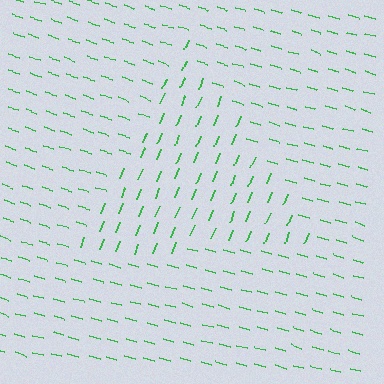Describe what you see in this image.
The image is filled with small green line segments. A triangle region in the image has lines oriented differently from the surrounding lines, creating a visible texture boundary.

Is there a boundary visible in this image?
Yes, there is a texture boundary formed by a change in line orientation.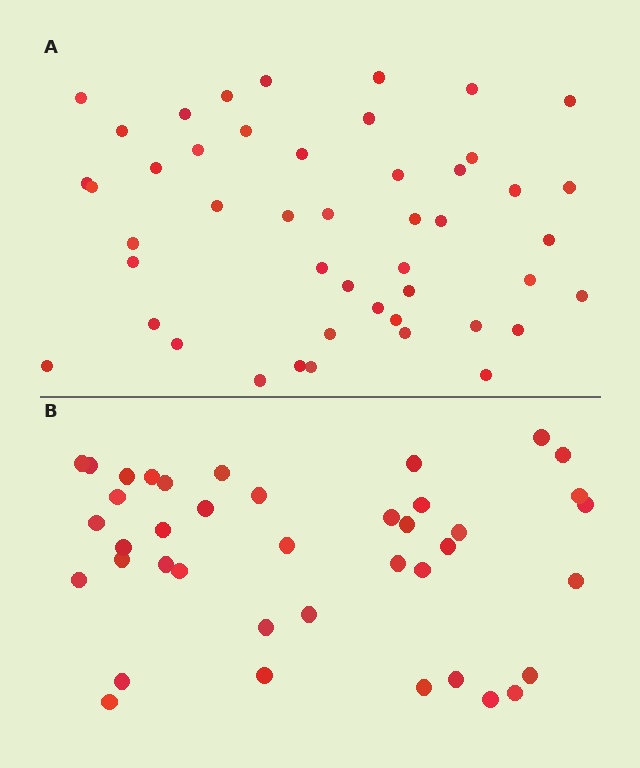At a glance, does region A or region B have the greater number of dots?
Region A (the top region) has more dots.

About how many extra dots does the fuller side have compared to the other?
Region A has roughly 8 or so more dots than region B.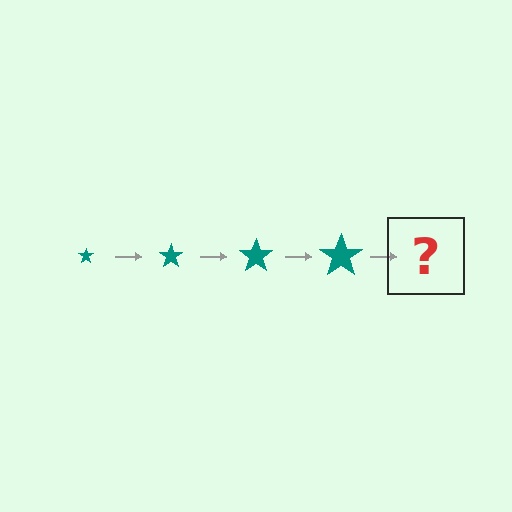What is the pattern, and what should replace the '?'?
The pattern is that the star gets progressively larger each step. The '?' should be a teal star, larger than the previous one.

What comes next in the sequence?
The next element should be a teal star, larger than the previous one.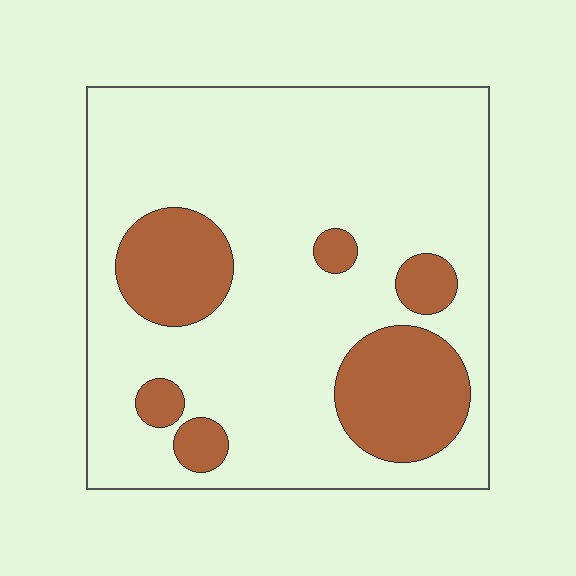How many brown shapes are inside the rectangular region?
6.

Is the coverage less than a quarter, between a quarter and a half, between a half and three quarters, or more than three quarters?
Less than a quarter.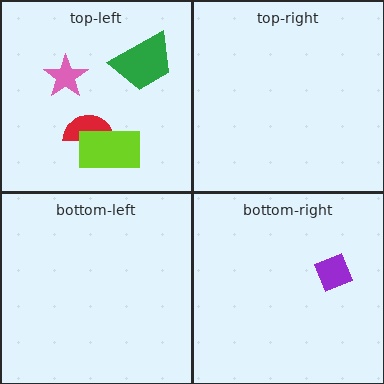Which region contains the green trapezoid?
The top-left region.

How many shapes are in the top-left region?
4.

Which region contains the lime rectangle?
The top-left region.